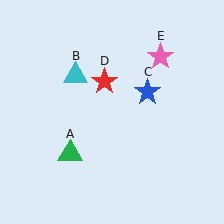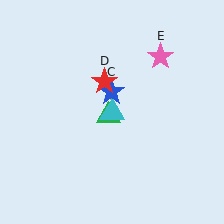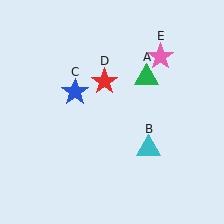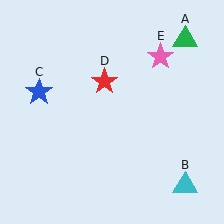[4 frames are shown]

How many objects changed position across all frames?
3 objects changed position: green triangle (object A), cyan triangle (object B), blue star (object C).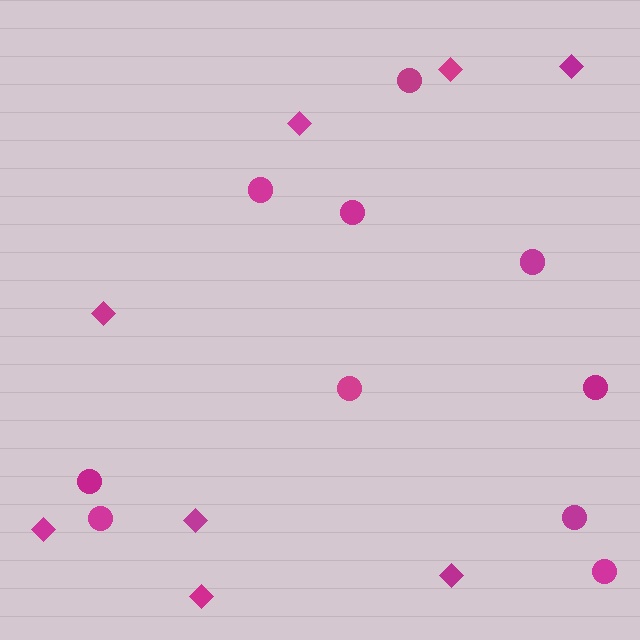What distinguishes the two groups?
There are 2 groups: one group of circles (10) and one group of diamonds (8).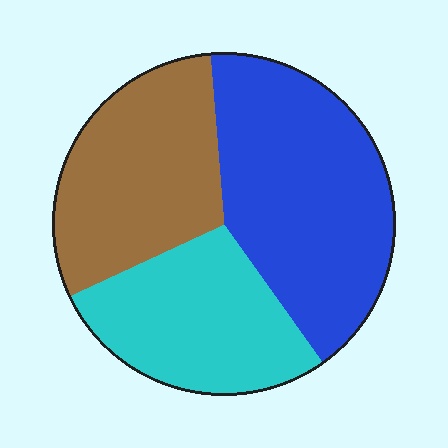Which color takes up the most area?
Blue, at roughly 40%.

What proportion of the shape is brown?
Brown covers roughly 30% of the shape.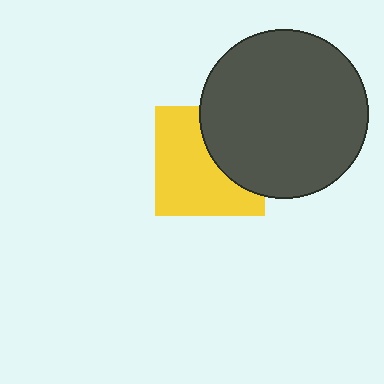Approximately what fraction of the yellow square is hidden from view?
Roughly 38% of the yellow square is hidden behind the dark gray circle.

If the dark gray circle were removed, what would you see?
You would see the complete yellow square.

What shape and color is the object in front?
The object in front is a dark gray circle.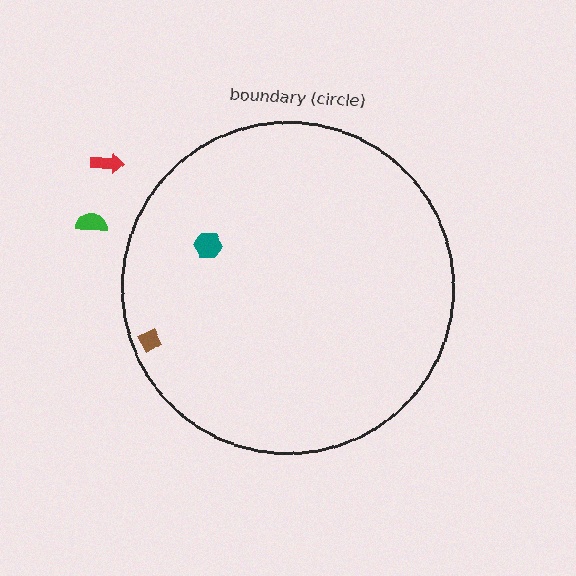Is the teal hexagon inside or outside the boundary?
Inside.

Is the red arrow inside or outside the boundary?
Outside.